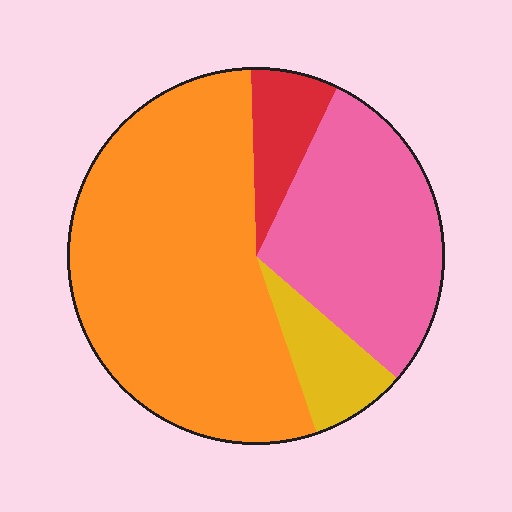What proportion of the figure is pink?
Pink takes up between a quarter and a half of the figure.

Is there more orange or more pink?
Orange.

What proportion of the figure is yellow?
Yellow takes up less than a quarter of the figure.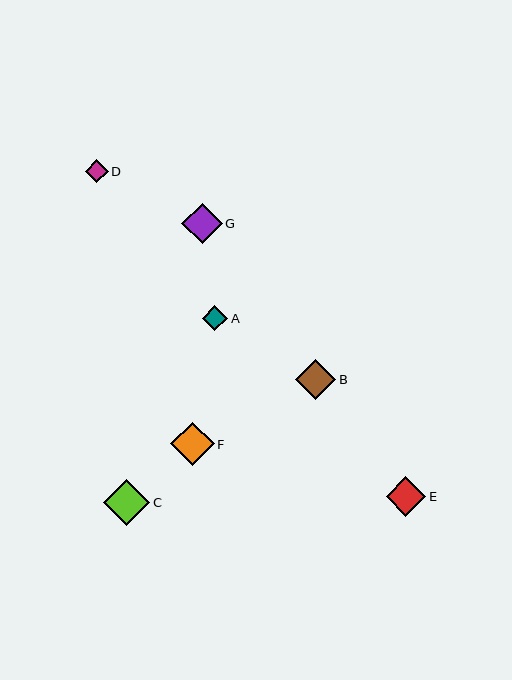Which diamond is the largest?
Diamond C is the largest with a size of approximately 46 pixels.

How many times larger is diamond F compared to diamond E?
Diamond F is approximately 1.1 times the size of diamond E.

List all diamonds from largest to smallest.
From largest to smallest: C, F, G, B, E, A, D.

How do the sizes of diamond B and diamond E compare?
Diamond B and diamond E are approximately the same size.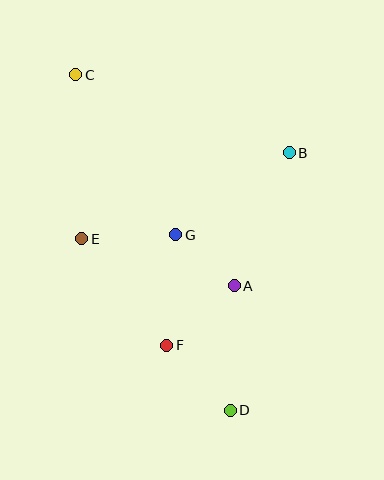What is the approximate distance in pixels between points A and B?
The distance between A and B is approximately 144 pixels.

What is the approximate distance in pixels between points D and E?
The distance between D and E is approximately 227 pixels.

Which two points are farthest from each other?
Points C and D are farthest from each other.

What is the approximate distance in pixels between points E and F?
The distance between E and F is approximately 136 pixels.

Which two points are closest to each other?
Points A and G are closest to each other.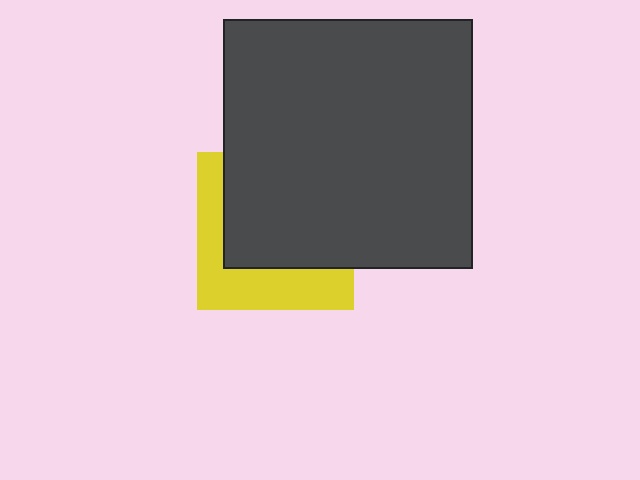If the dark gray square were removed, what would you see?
You would see the complete yellow square.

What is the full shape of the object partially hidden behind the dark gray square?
The partially hidden object is a yellow square.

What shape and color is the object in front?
The object in front is a dark gray square.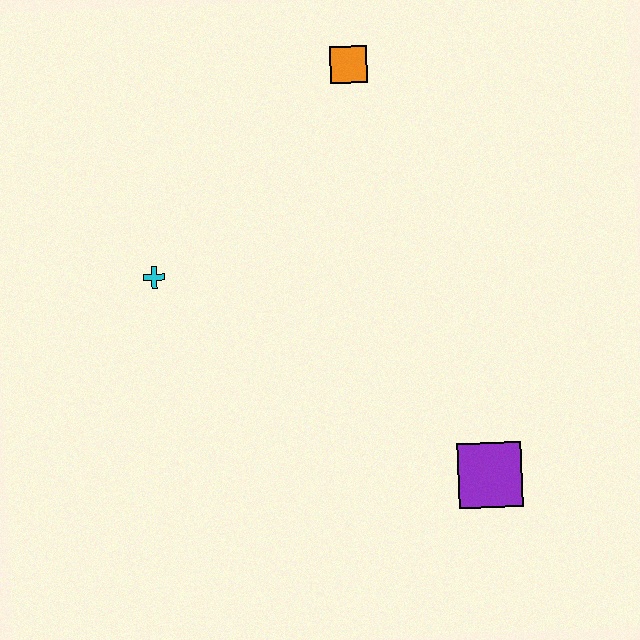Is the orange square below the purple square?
No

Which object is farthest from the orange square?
The purple square is farthest from the orange square.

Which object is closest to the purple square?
The cyan cross is closest to the purple square.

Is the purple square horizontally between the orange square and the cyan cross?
No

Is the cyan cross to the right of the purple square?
No